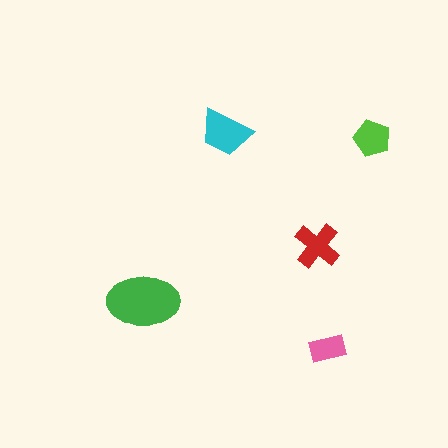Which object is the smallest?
The pink rectangle.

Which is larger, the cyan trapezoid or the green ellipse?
The green ellipse.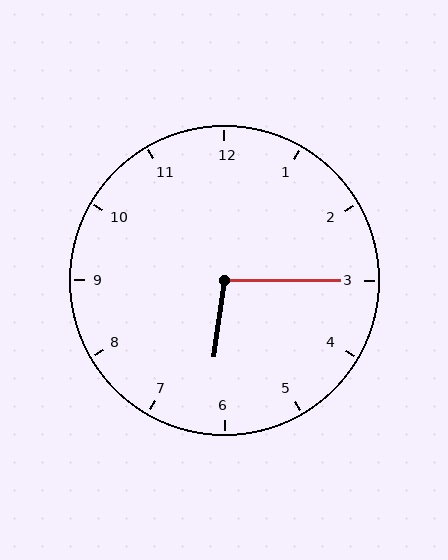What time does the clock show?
6:15.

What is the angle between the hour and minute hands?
Approximately 98 degrees.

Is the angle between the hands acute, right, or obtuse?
It is obtuse.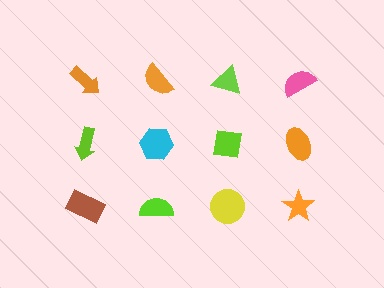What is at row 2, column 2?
A cyan hexagon.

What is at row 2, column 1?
A lime arrow.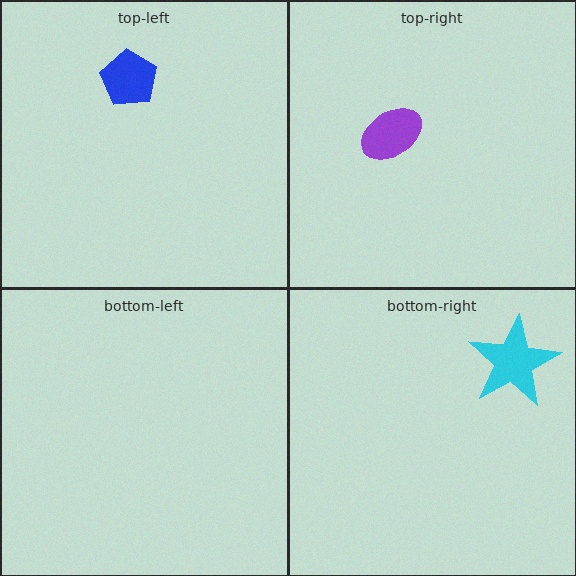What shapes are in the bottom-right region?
The cyan star.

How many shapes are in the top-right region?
1.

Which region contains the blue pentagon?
The top-left region.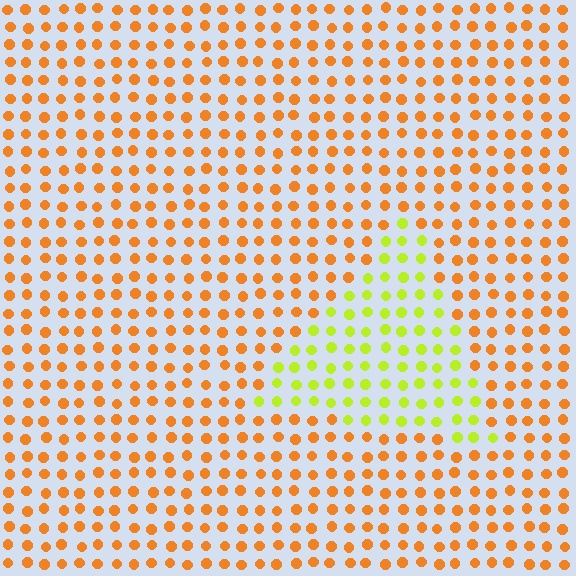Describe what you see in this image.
The image is filled with small orange elements in a uniform arrangement. A triangle-shaped region is visible where the elements are tinted to a slightly different hue, forming a subtle color boundary.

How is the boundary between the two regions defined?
The boundary is defined purely by a slight shift in hue (about 49 degrees). Spacing, size, and orientation are identical on both sides.